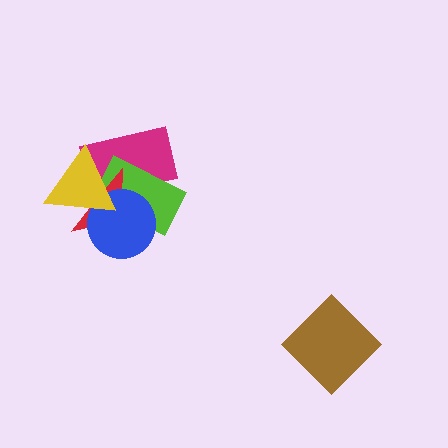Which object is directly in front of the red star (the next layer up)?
The blue circle is directly in front of the red star.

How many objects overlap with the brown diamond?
0 objects overlap with the brown diamond.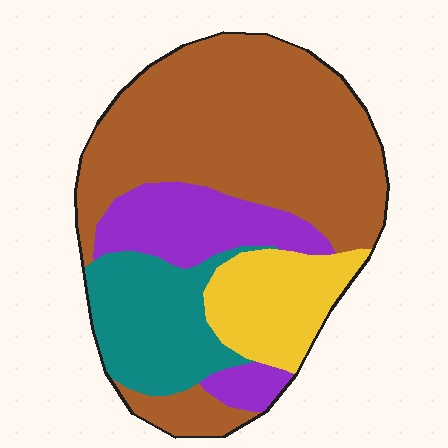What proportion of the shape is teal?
Teal takes up about one sixth (1/6) of the shape.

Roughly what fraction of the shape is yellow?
Yellow takes up less than a sixth of the shape.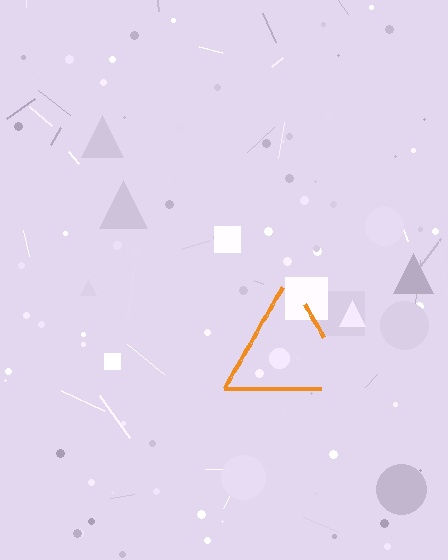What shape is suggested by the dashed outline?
The dashed outline suggests a triangle.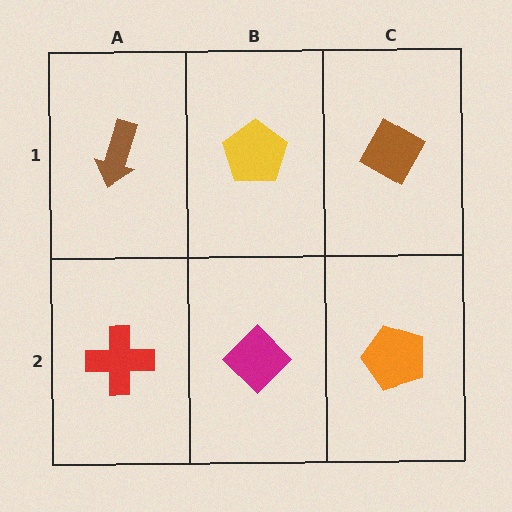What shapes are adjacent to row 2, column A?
A brown arrow (row 1, column A), a magenta diamond (row 2, column B).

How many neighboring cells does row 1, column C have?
2.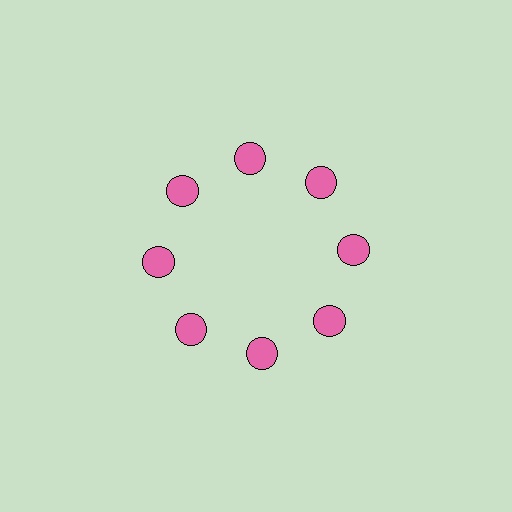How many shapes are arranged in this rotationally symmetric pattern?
There are 8 shapes, arranged in 8 groups of 1.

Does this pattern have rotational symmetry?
Yes, this pattern has 8-fold rotational symmetry. It looks the same after rotating 45 degrees around the center.